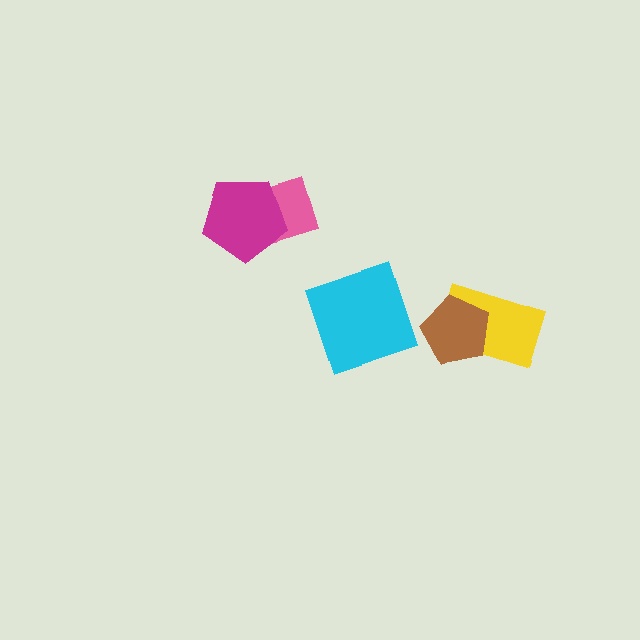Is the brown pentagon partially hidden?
No, no other shape covers it.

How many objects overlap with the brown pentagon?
1 object overlaps with the brown pentagon.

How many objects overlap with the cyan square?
0 objects overlap with the cyan square.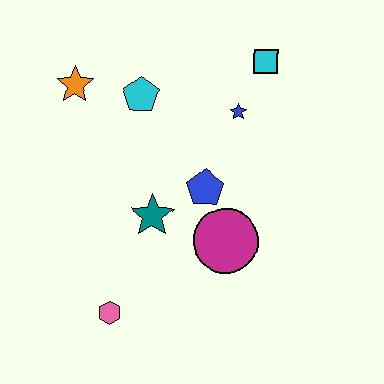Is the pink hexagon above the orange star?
No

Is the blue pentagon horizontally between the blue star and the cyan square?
No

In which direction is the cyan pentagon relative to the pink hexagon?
The cyan pentagon is above the pink hexagon.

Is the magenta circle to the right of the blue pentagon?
Yes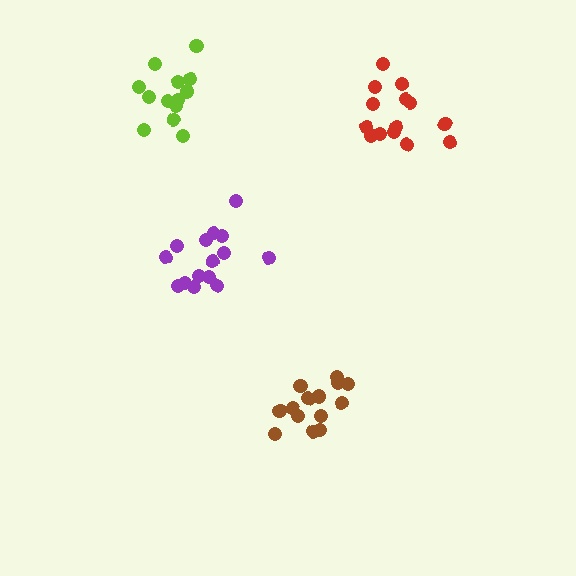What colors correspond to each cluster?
The clusters are colored: brown, red, lime, purple.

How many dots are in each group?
Group 1: 14 dots, Group 2: 14 dots, Group 3: 13 dots, Group 4: 15 dots (56 total).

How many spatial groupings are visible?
There are 4 spatial groupings.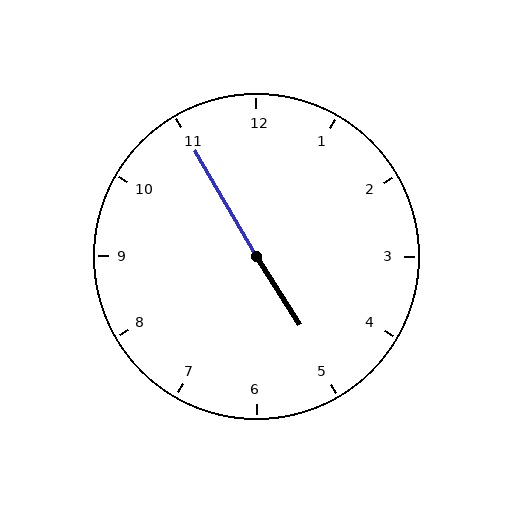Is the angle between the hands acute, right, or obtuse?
It is obtuse.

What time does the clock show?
4:55.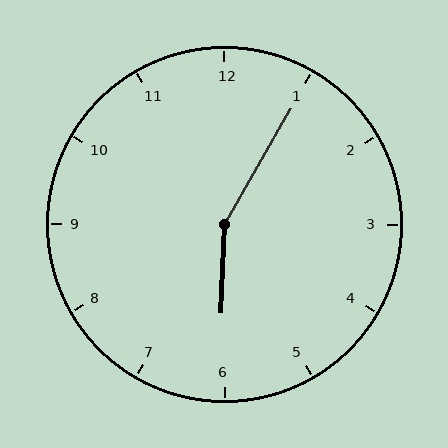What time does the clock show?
6:05.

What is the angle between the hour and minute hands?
Approximately 152 degrees.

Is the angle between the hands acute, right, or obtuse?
It is obtuse.